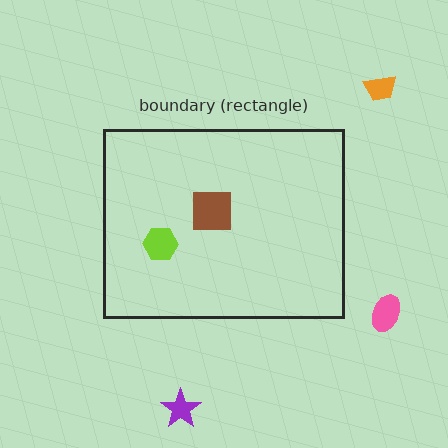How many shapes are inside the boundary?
2 inside, 3 outside.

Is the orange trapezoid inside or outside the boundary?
Outside.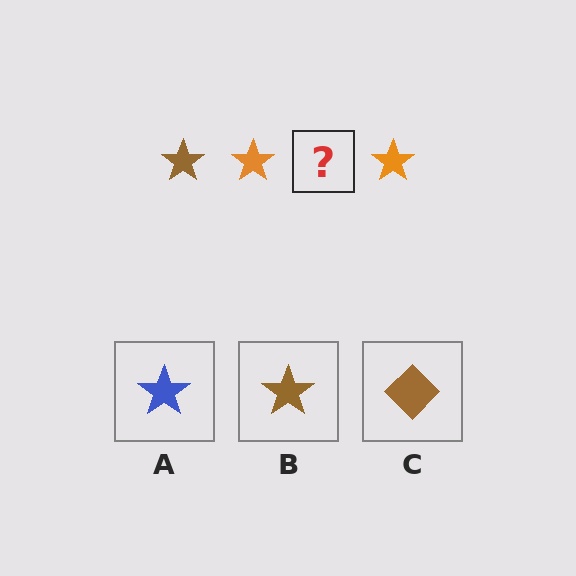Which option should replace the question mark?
Option B.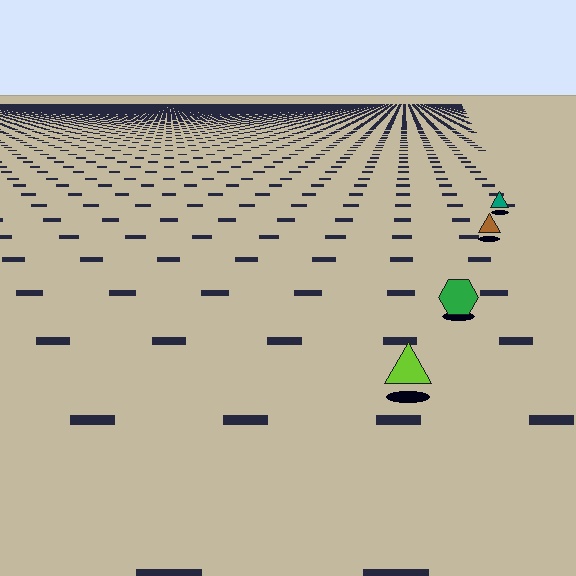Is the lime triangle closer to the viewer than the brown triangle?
Yes. The lime triangle is closer — you can tell from the texture gradient: the ground texture is coarser near it.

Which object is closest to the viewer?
The lime triangle is closest. The texture marks near it are larger and more spread out.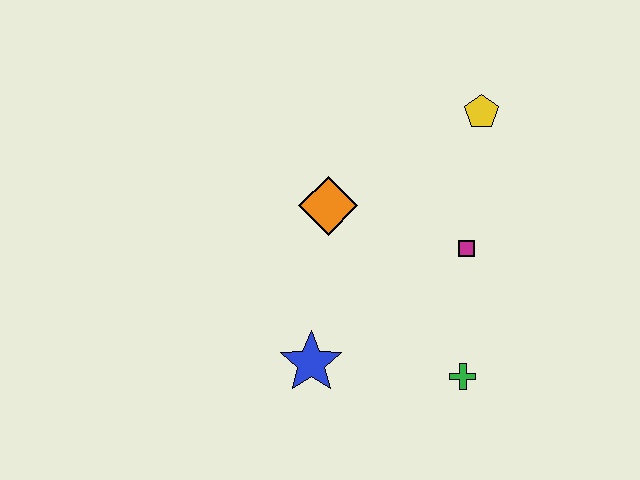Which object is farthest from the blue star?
The yellow pentagon is farthest from the blue star.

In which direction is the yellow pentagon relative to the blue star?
The yellow pentagon is above the blue star.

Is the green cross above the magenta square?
No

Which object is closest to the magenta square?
The green cross is closest to the magenta square.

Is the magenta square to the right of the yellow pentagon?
No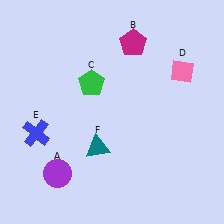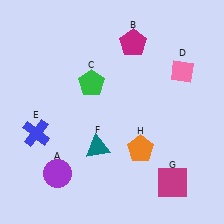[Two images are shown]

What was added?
A magenta square (G), an orange pentagon (H) were added in Image 2.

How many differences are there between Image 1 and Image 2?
There are 2 differences between the two images.